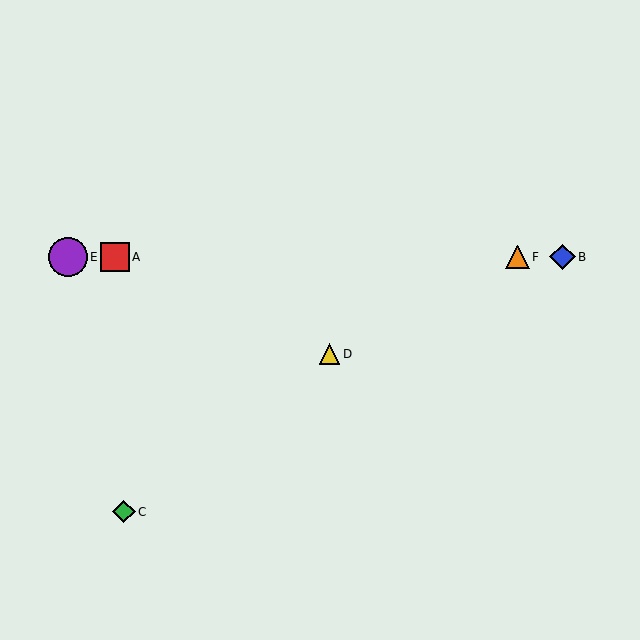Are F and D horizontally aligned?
No, F is at y≈257 and D is at y≈354.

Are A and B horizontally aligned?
Yes, both are at y≈257.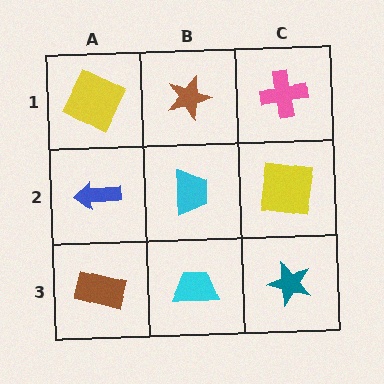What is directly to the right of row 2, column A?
A cyan trapezoid.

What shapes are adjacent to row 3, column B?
A cyan trapezoid (row 2, column B), a brown rectangle (row 3, column A), a teal star (row 3, column C).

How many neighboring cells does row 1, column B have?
3.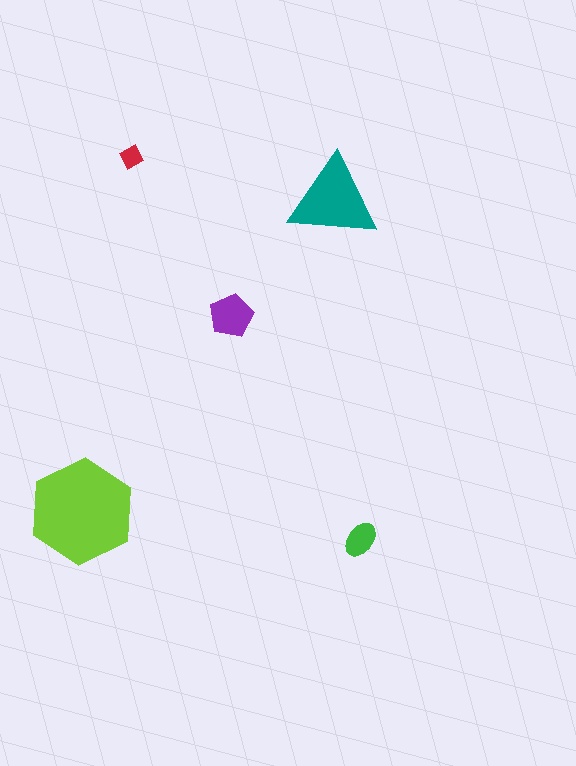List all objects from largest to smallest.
The lime hexagon, the teal triangle, the purple pentagon, the green ellipse, the red diamond.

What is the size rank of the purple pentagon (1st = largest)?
3rd.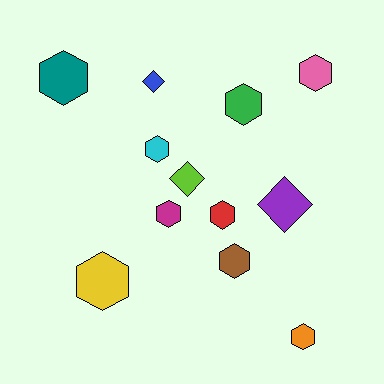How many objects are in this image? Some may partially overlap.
There are 12 objects.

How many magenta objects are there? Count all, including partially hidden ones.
There is 1 magenta object.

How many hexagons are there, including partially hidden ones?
There are 9 hexagons.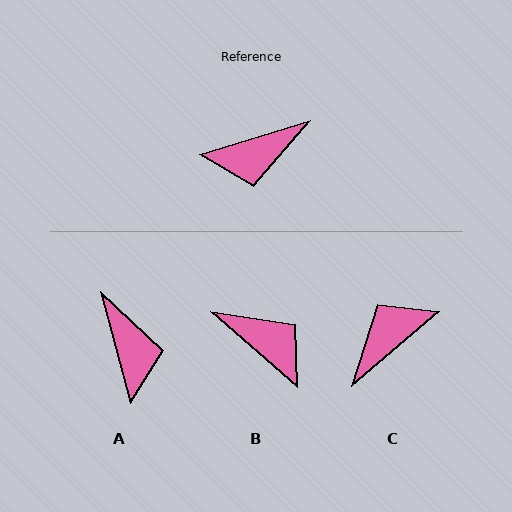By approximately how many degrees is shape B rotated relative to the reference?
Approximately 121 degrees counter-clockwise.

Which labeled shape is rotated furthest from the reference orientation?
C, about 157 degrees away.